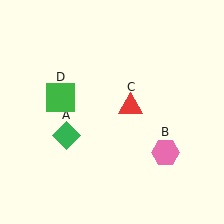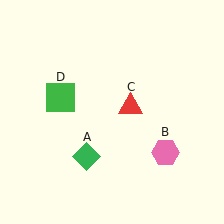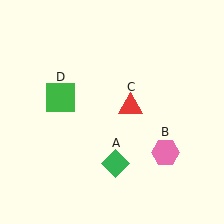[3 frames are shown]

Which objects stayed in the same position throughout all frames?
Pink hexagon (object B) and red triangle (object C) and green square (object D) remained stationary.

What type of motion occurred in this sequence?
The green diamond (object A) rotated counterclockwise around the center of the scene.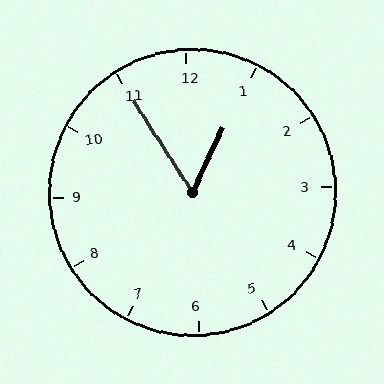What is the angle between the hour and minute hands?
Approximately 58 degrees.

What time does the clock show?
12:55.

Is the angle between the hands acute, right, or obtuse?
It is acute.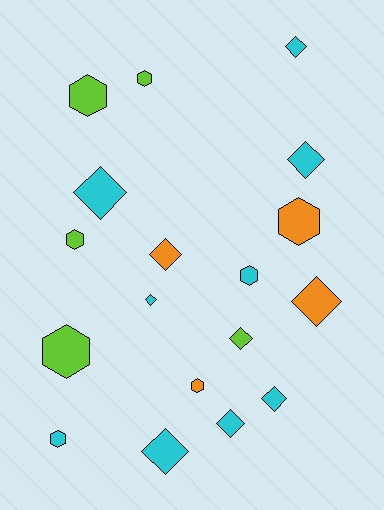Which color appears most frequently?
Cyan, with 9 objects.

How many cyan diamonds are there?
There are 7 cyan diamonds.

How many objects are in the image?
There are 18 objects.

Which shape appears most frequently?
Diamond, with 10 objects.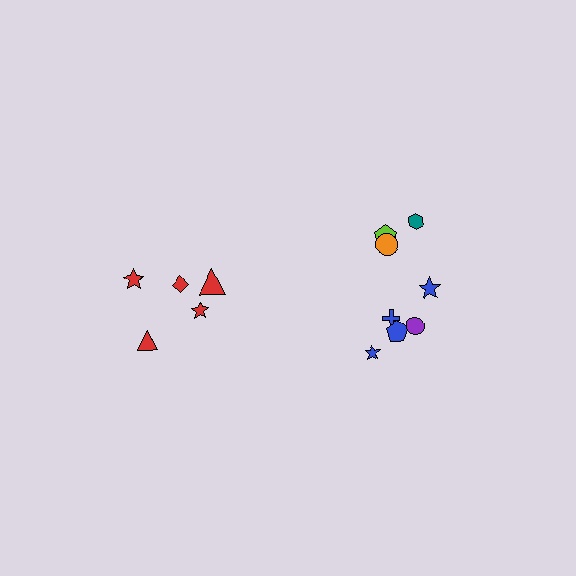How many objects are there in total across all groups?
There are 13 objects.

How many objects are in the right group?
There are 8 objects.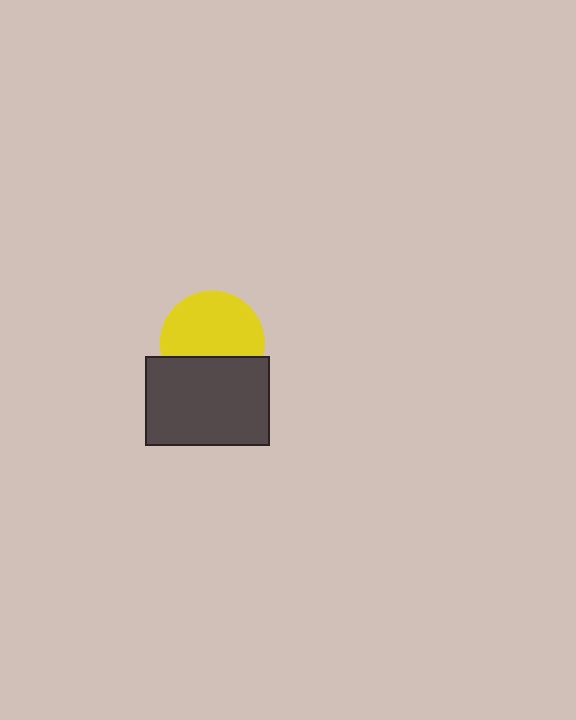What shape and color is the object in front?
The object in front is a dark gray rectangle.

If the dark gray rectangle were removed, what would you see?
You would see the complete yellow circle.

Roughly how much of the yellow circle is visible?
About half of it is visible (roughly 64%).